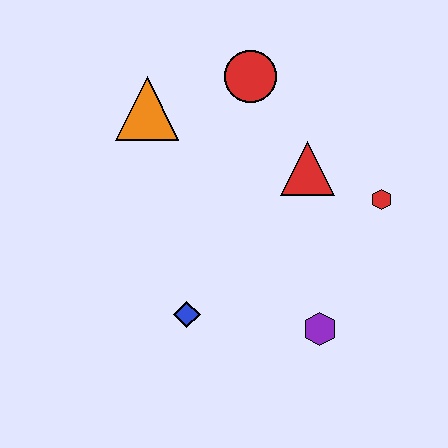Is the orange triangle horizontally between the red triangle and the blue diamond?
No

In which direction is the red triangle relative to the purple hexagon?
The red triangle is above the purple hexagon.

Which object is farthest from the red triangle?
The blue diamond is farthest from the red triangle.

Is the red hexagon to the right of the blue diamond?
Yes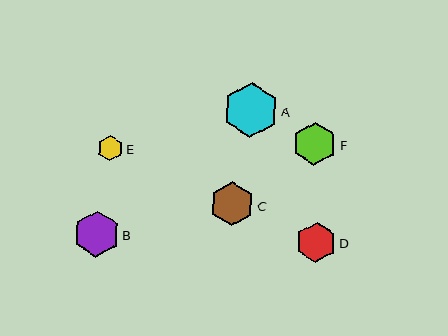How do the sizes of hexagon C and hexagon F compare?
Hexagon C and hexagon F are approximately the same size.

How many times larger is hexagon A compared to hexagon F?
Hexagon A is approximately 1.3 times the size of hexagon F.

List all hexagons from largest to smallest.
From largest to smallest: A, B, C, F, D, E.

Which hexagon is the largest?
Hexagon A is the largest with a size of approximately 55 pixels.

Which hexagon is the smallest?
Hexagon E is the smallest with a size of approximately 25 pixels.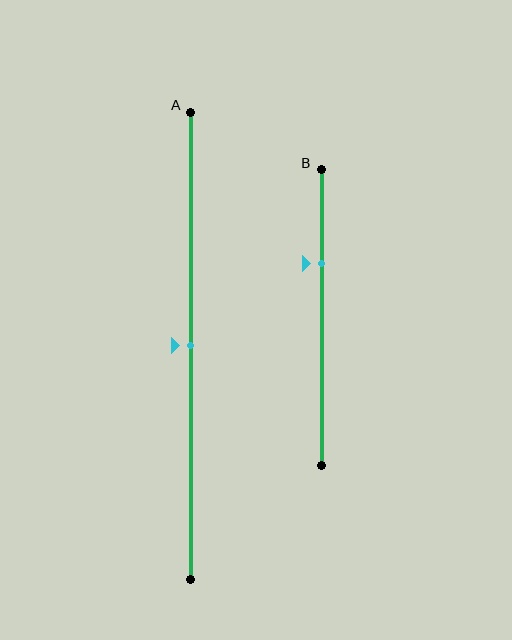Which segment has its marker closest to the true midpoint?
Segment A has its marker closest to the true midpoint.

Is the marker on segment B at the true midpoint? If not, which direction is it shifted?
No, the marker on segment B is shifted upward by about 18% of the segment length.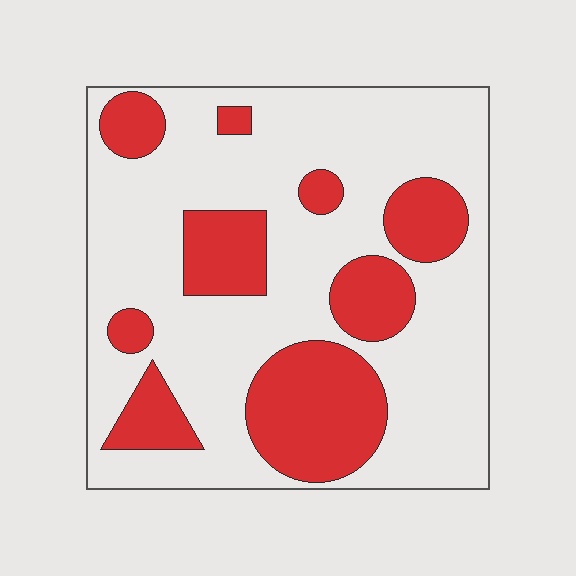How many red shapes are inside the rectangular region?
9.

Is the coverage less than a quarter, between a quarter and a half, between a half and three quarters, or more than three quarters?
Between a quarter and a half.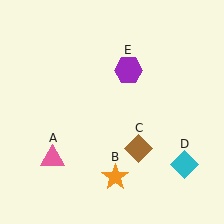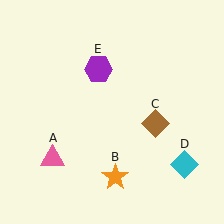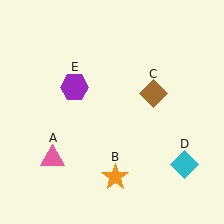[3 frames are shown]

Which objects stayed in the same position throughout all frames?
Pink triangle (object A) and orange star (object B) and cyan diamond (object D) remained stationary.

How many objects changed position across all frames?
2 objects changed position: brown diamond (object C), purple hexagon (object E).